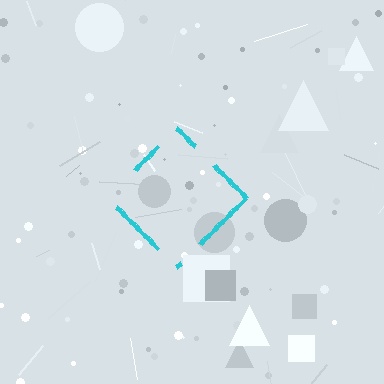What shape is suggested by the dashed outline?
The dashed outline suggests a diamond.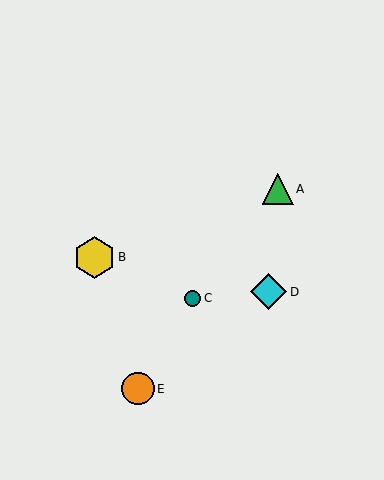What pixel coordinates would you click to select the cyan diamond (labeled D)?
Click at (269, 292) to select the cyan diamond D.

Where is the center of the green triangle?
The center of the green triangle is at (278, 189).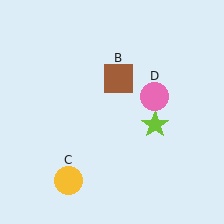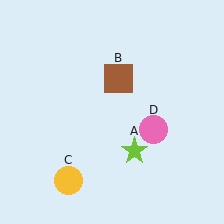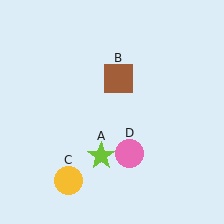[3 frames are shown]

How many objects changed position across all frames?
2 objects changed position: lime star (object A), pink circle (object D).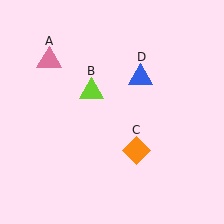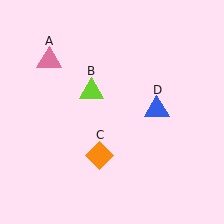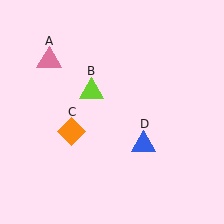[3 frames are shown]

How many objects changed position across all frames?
2 objects changed position: orange diamond (object C), blue triangle (object D).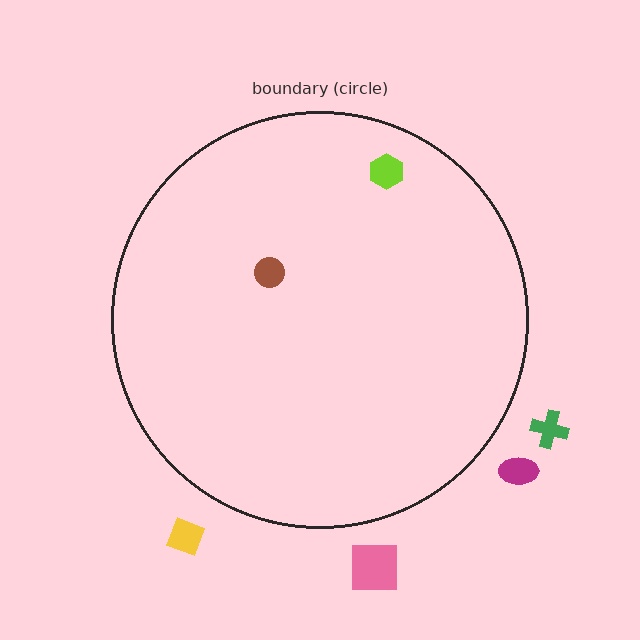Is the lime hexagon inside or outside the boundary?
Inside.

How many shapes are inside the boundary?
2 inside, 4 outside.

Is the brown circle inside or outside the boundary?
Inside.